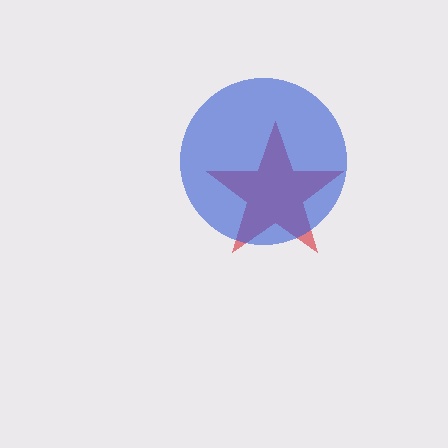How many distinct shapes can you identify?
There are 2 distinct shapes: a red star, a blue circle.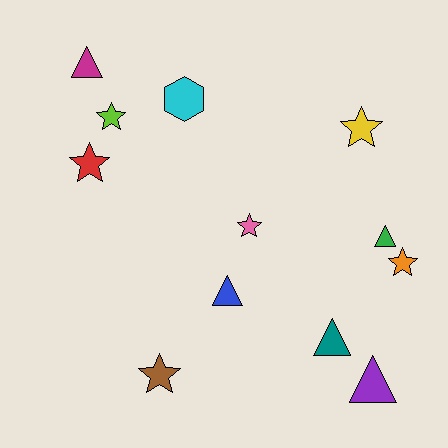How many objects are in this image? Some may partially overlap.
There are 12 objects.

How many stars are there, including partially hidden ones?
There are 6 stars.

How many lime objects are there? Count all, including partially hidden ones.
There is 1 lime object.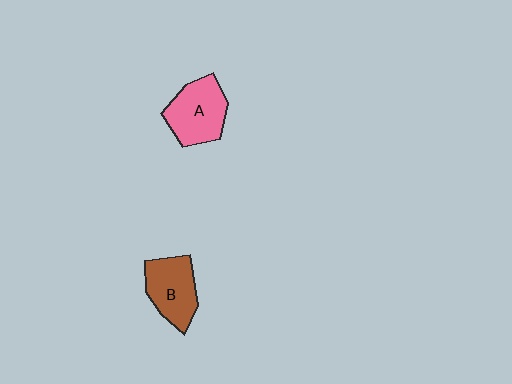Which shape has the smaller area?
Shape B (brown).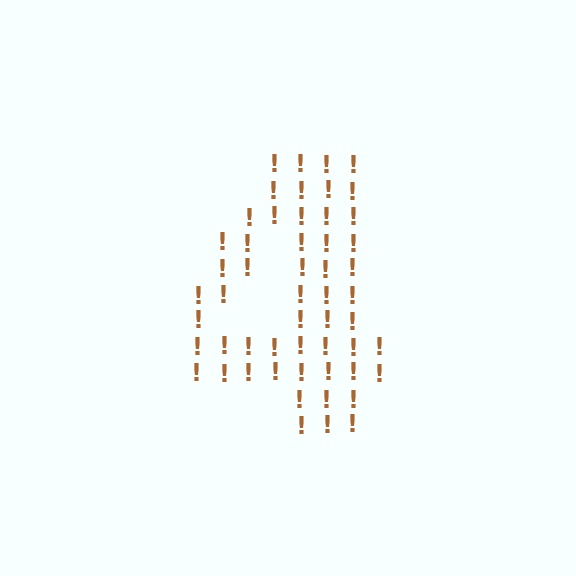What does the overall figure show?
The overall figure shows the digit 4.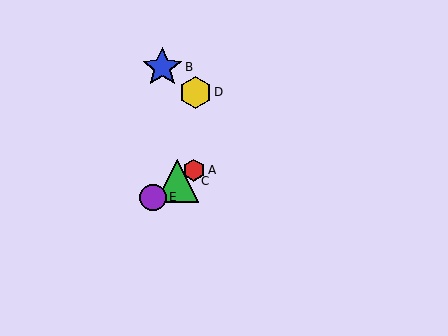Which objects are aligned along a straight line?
Objects A, C, E are aligned along a straight line.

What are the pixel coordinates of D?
Object D is at (195, 92).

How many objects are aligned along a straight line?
3 objects (A, C, E) are aligned along a straight line.